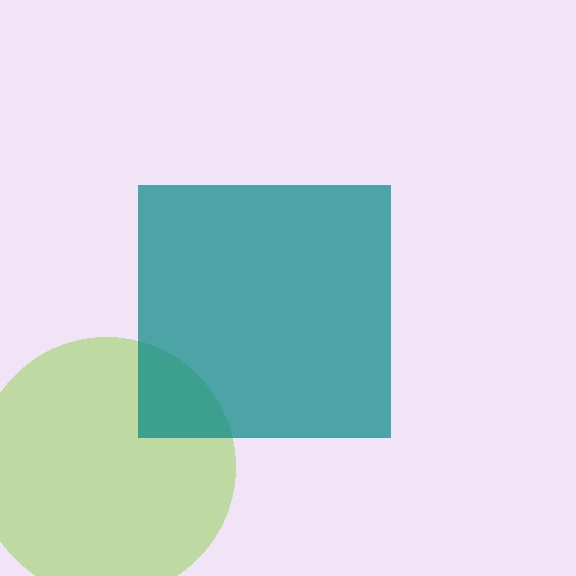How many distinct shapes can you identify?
There are 2 distinct shapes: a lime circle, a teal square.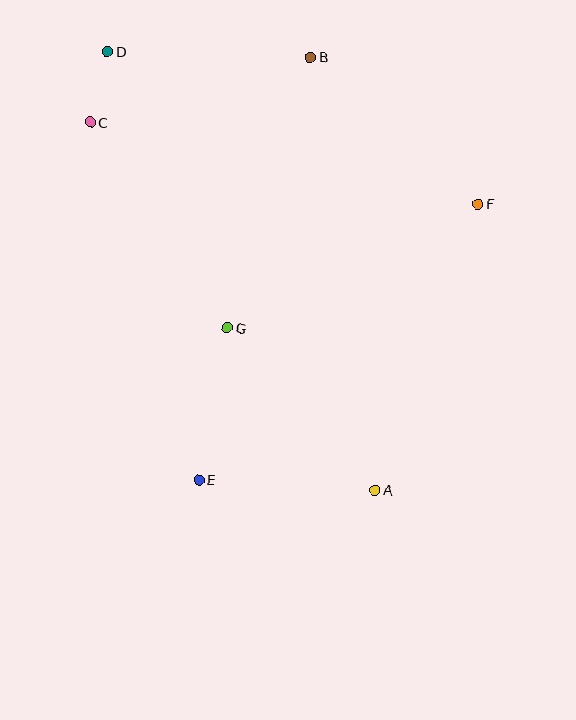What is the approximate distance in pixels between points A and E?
The distance between A and E is approximately 177 pixels.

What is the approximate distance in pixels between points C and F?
The distance between C and F is approximately 397 pixels.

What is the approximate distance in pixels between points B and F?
The distance between B and F is approximately 223 pixels.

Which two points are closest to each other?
Points C and D are closest to each other.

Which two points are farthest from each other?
Points A and D are farthest from each other.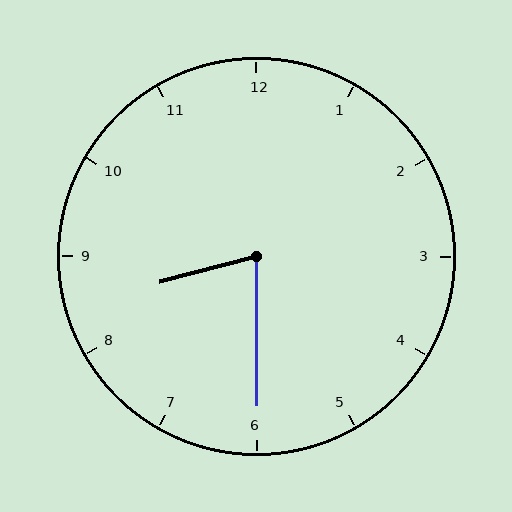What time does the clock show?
8:30.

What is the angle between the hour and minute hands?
Approximately 75 degrees.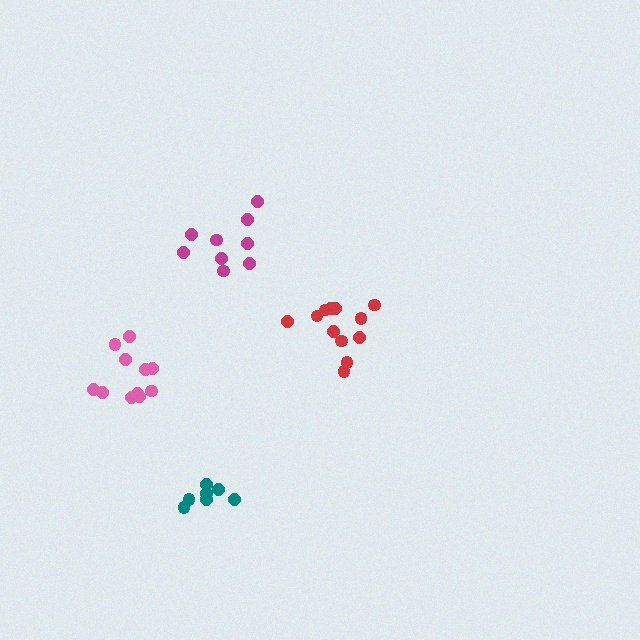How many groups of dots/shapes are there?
There are 4 groups.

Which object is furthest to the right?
The red cluster is rightmost.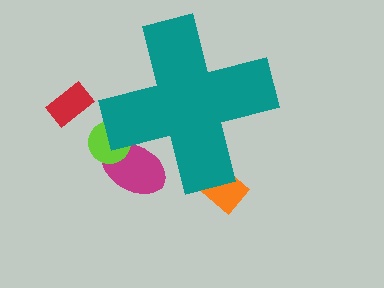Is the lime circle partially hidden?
Yes, the lime circle is partially hidden behind the teal cross.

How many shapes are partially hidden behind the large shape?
3 shapes are partially hidden.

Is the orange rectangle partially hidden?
Yes, the orange rectangle is partially hidden behind the teal cross.